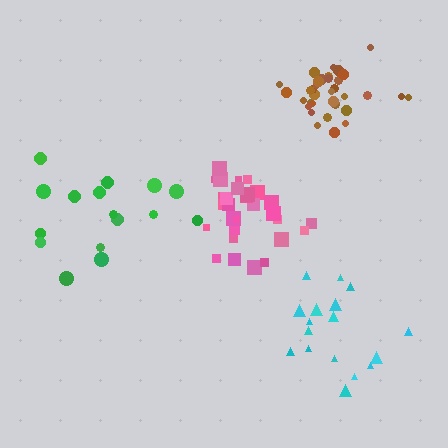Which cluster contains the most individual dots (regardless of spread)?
Brown (35).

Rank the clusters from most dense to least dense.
brown, pink, cyan, green.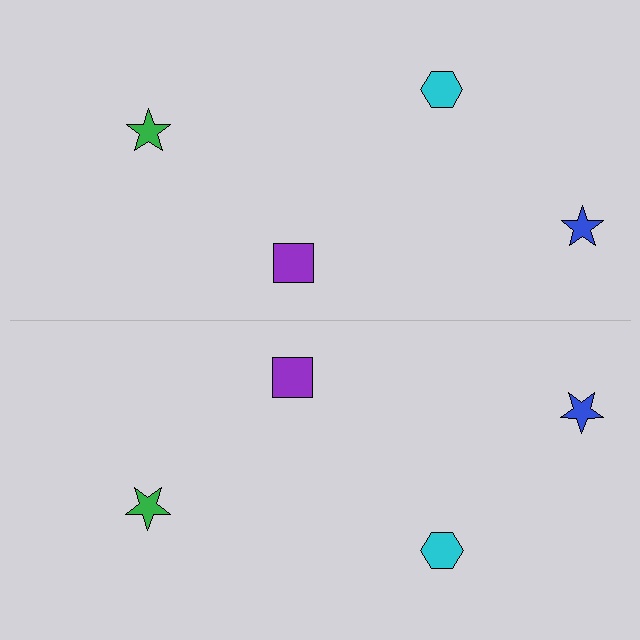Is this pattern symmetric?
Yes, this pattern has bilateral (reflection) symmetry.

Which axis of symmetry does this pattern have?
The pattern has a horizontal axis of symmetry running through the center of the image.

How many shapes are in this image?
There are 8 shapes in this image.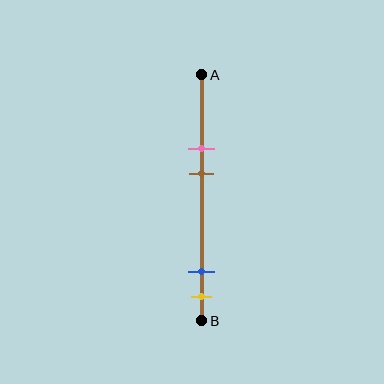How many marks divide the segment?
There are 4 marks dividing the segment.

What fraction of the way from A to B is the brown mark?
The brown mark is approximately 40% (0.4) of the way from A to B.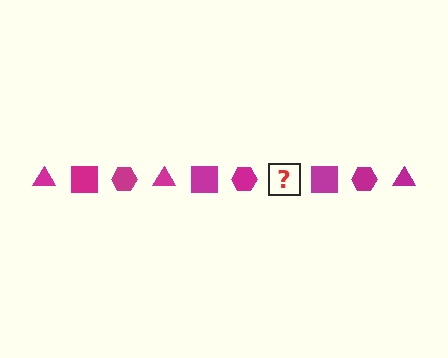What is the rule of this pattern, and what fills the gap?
The rule is that the pattern cycles through triangle, square, hexagon shapes in magenta. The gap should be filled with a magenta triangle.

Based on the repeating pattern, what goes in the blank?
The blank should be a magenta triangle.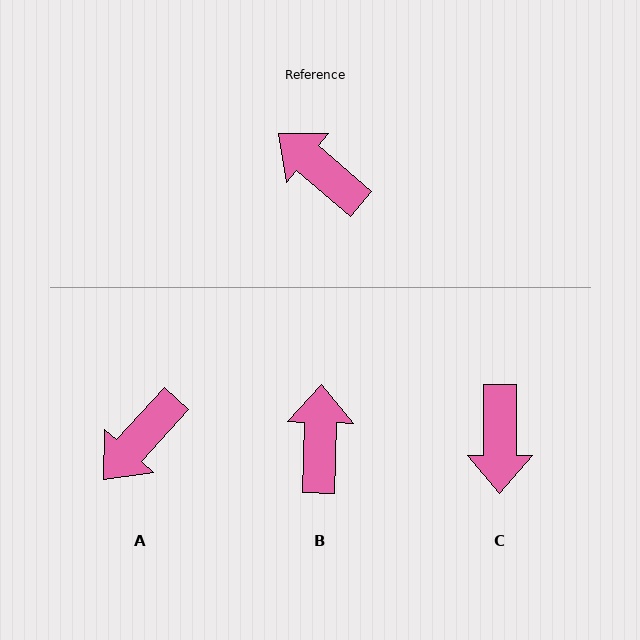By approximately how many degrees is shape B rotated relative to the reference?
Approximately 51 degrees clockwise.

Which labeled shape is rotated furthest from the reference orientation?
C, about 130 degrees away.